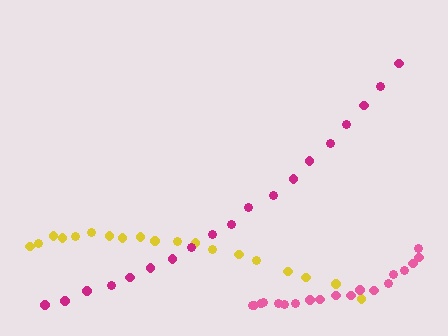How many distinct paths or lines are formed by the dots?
There are 3 distinct paths.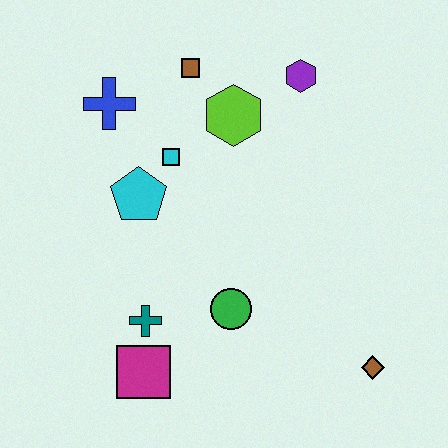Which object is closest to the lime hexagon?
The brown square is closest to the lime hexagon.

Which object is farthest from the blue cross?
The brown diamond is farthest from the blue cross.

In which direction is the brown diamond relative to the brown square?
The brown diamond is below the brown square.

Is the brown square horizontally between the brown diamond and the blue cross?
Yes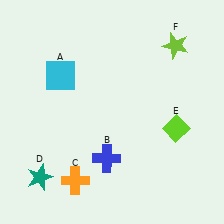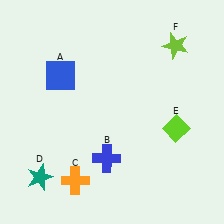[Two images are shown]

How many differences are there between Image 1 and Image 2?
There is 1 difference between the two images.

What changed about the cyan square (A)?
In Image 1, A is cyan. In Image 2, it changed to blue.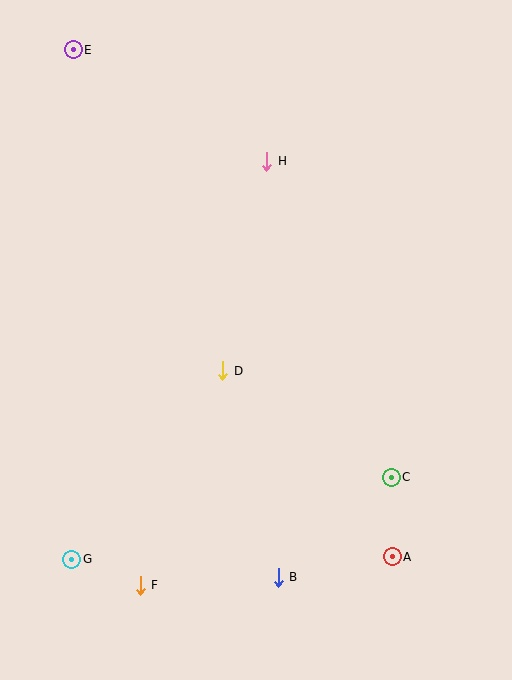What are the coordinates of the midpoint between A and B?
The midpoint between A and B is at (335, 567).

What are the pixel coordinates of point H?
Point H is at (267, 161).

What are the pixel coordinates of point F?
Point F is at (140, 585).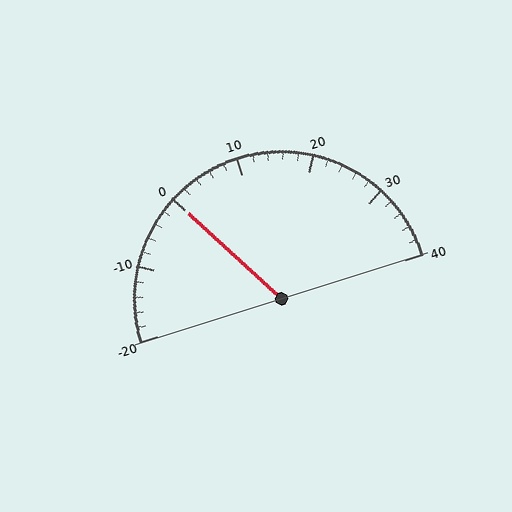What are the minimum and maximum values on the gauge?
The gauge ranges from -20 to 40.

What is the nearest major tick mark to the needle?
The nearest major tick mark is 0.